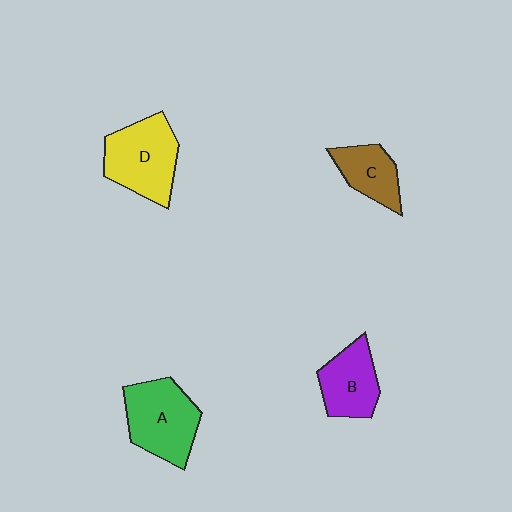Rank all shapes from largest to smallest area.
From largest to smallest: D (yellow), A (green), B (purple), C (brown).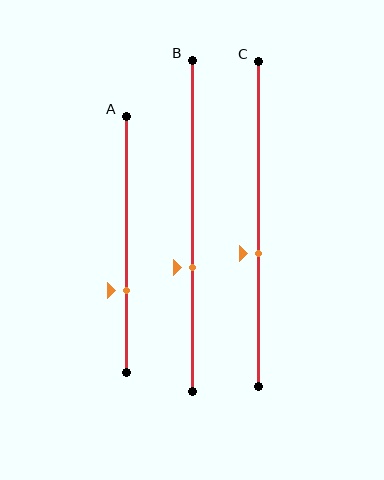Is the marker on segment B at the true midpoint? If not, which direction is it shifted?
No, the marker on segment B is shifted downward by about 12% of the segment length.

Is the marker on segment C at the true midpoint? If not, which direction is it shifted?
No, the marker on segment C is shifted downward by about 9% of the segment length.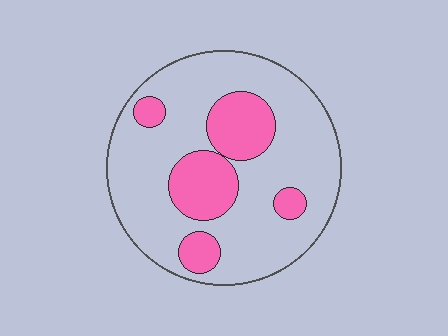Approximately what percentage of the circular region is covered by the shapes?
Approximately 25%.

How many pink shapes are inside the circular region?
5.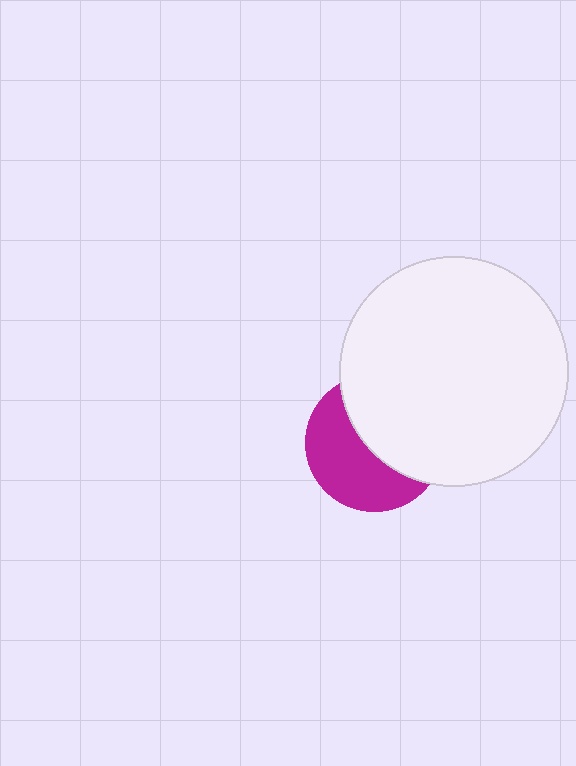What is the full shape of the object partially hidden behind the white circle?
The partially hidden object is a magenta circle.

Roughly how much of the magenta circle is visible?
About half of it is visible (roughly 49%).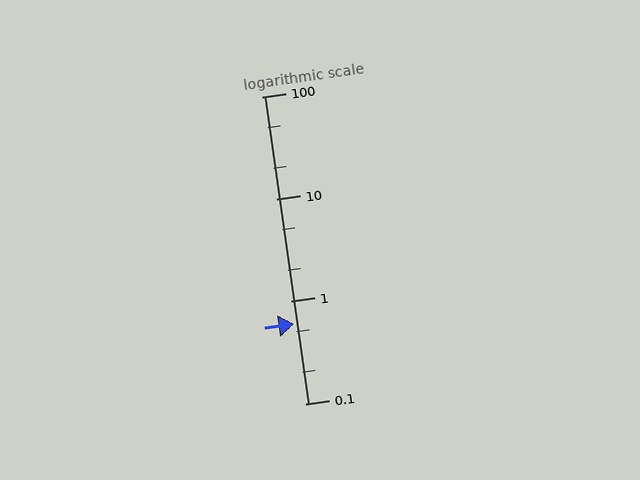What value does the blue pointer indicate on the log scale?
The pointer indicates approximately 0.6.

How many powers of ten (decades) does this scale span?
The scale spans 3 decades, from 0.1 to 100.